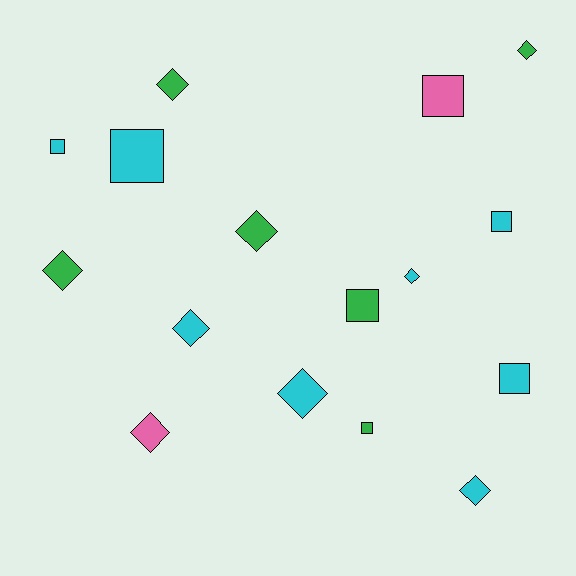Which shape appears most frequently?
Diamond, with 9 objects.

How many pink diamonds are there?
There is 1 pink diamond.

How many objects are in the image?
There are 16 objects.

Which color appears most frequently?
Cyan, with 8 objects.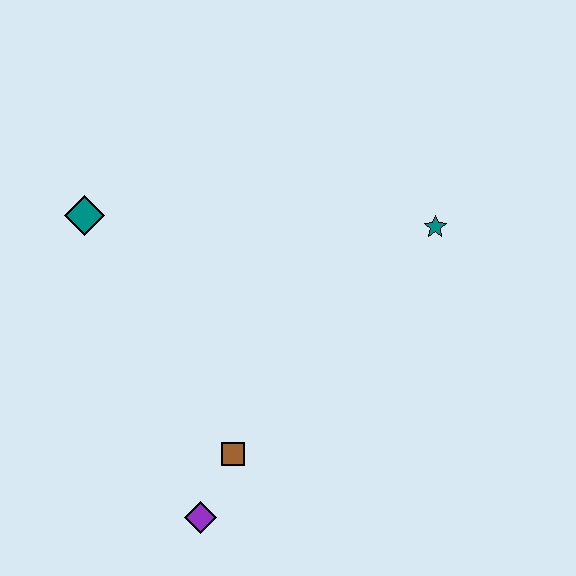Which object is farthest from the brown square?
The teal star is farthest from the brown square.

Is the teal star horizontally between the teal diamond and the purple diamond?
No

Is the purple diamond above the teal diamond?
No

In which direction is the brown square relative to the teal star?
The brown square is below the teal star.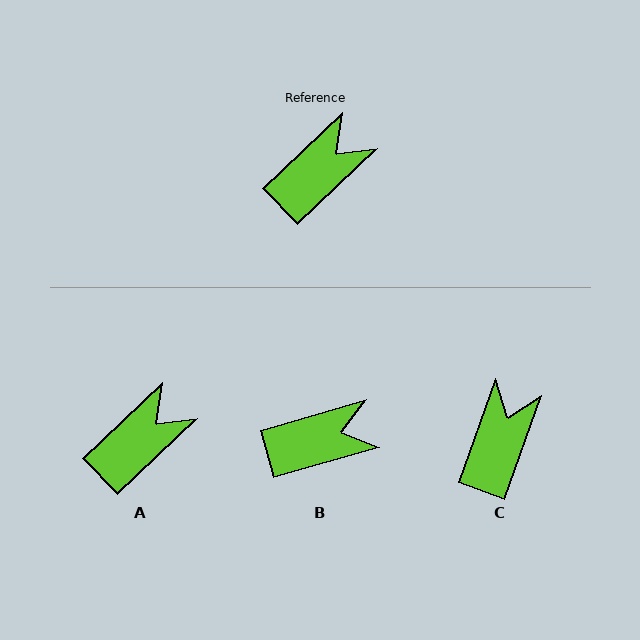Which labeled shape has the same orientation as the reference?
A.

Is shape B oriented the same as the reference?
No, it is off by about 27 degrees.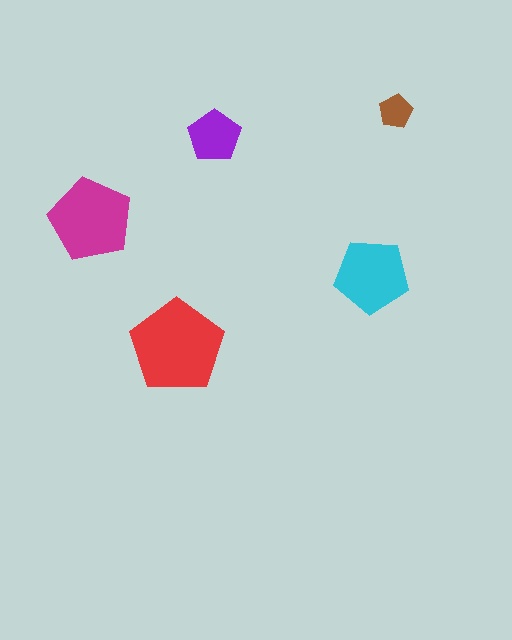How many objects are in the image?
There are 5 objects in the image.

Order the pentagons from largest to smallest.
the red one, the magenta one, the cyan one, the purple one, the brown one.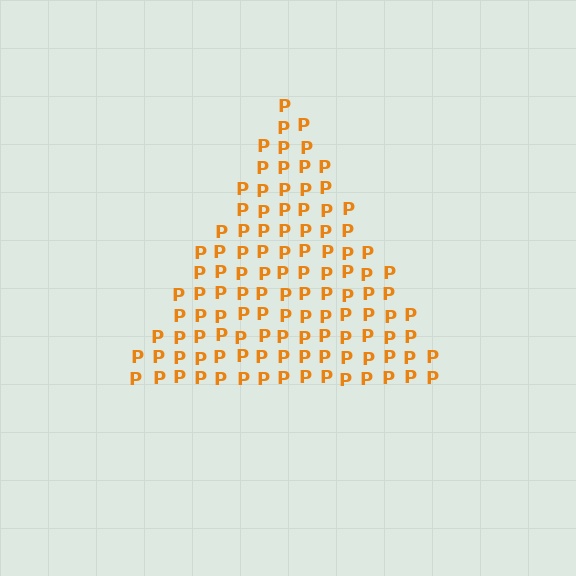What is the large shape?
The large shape is a triangle.